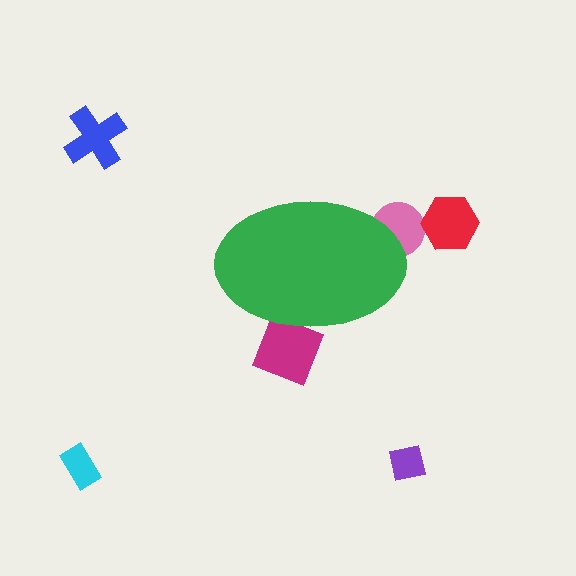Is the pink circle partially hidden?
Yes, the pink circle is partially hidden behind the green ellipse.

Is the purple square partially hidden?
No, the purple square is fully visible.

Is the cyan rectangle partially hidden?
No, the cyan rectangle is fully visible.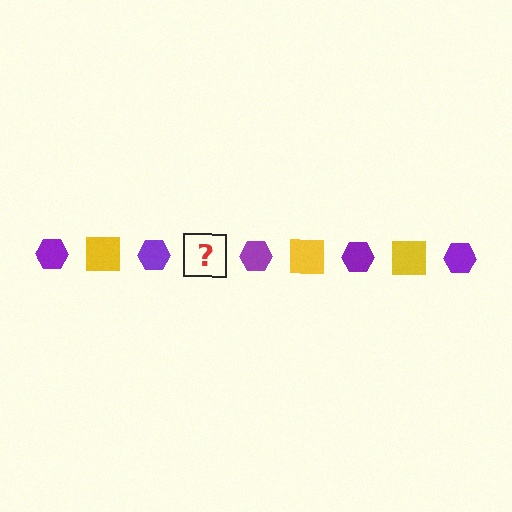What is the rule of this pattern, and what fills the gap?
The rule is that the pattern alternates between purple hexagon and yellow square. The gap should be filled with a yellow square.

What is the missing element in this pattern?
The missing element is a yellow square.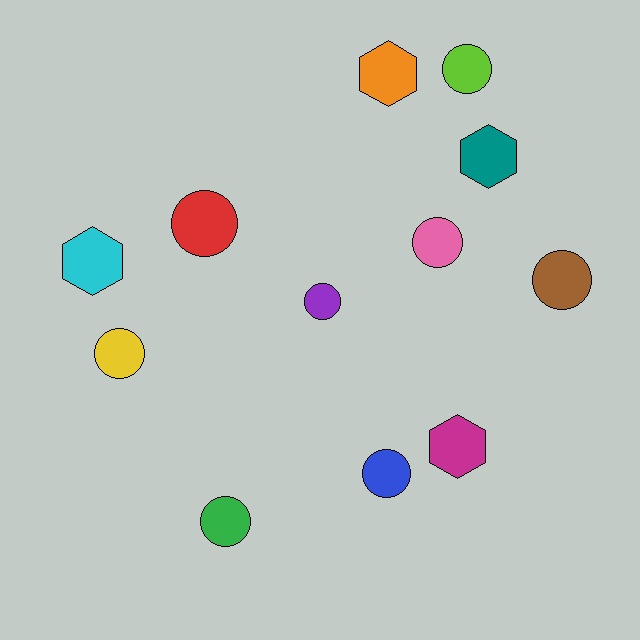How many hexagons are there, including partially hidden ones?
There are 4 hexagons.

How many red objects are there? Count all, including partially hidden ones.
There is 1 red object.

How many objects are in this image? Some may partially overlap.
There are 12 objects.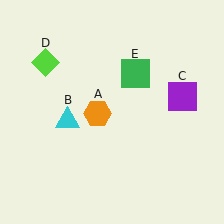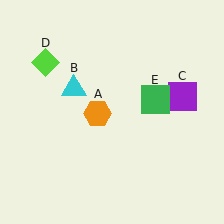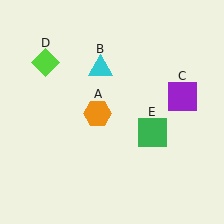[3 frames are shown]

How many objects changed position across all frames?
2 objects changed position: cyan triangle (object B), green square (object E).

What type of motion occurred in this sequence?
The cyan triangle (object B), green square (object E) rotated clockwise around the center of the scene.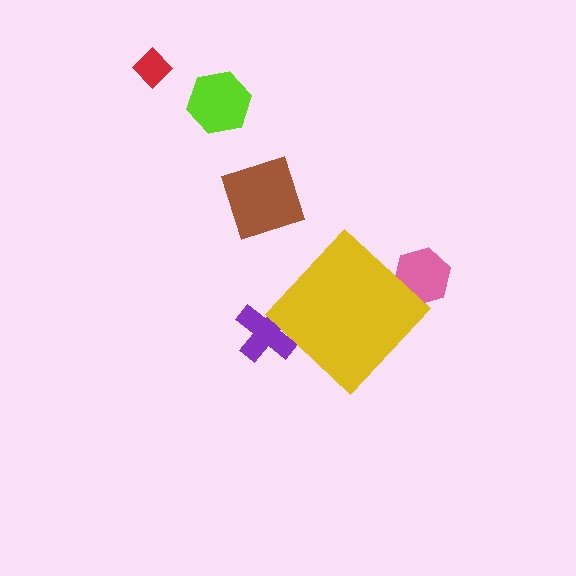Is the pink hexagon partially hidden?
Yes, the pink hexagon is partially hidden behind the yellow diamond.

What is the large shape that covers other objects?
A yellow diamond.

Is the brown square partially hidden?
No, the brown square is fully visible.